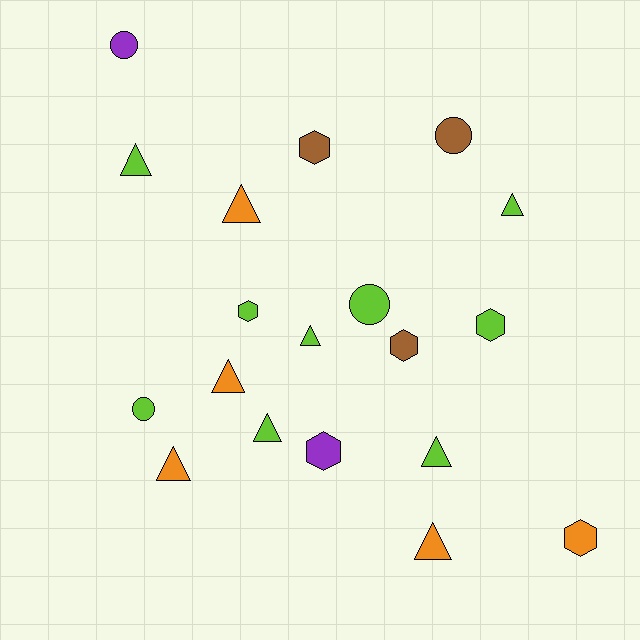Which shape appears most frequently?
Triangle, with 9 objects.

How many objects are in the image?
There are 19 objects.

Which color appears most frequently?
Lime, with 9 objects.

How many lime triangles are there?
There are 5 lime triangles.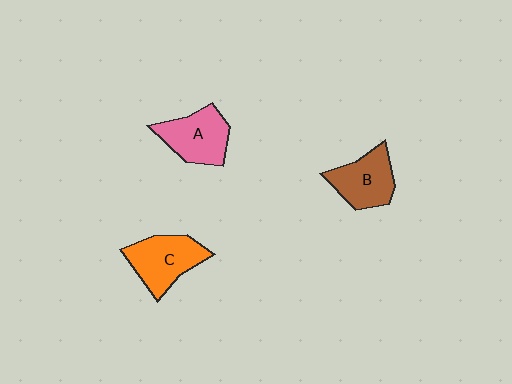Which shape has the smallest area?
Shape B (brown).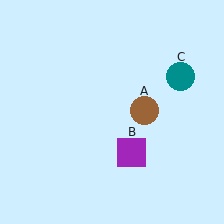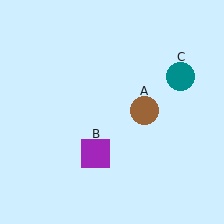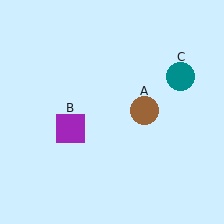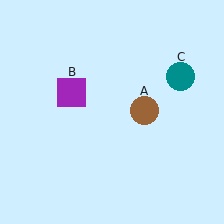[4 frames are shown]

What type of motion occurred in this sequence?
The purple square (object B) rotated clockwise around the center of the scene.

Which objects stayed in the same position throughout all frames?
Brown circle (object A) and teal circle (object C) remained stationary.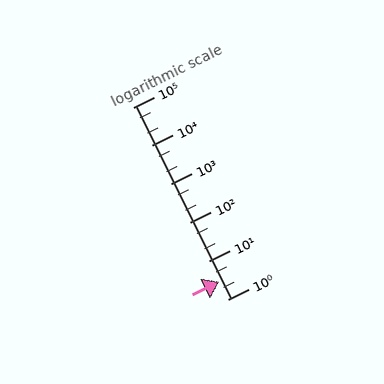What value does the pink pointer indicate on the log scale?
The pointer indicates approximately 2.8.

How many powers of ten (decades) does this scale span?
The scale spans 5 decades, from 1 to 100000.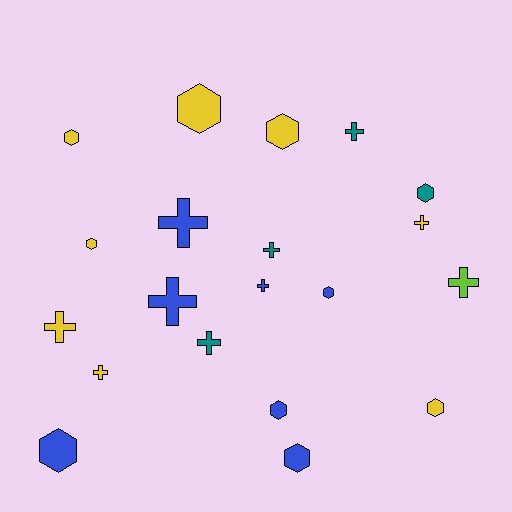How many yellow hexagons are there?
There are 5 yellow hexagons.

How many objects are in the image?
There are 20 objects.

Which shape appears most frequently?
Hexagon, with 10 objects.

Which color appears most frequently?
Yellow, with 8 objects.